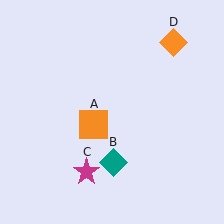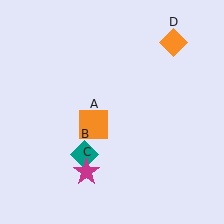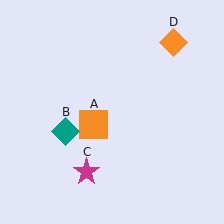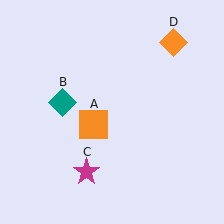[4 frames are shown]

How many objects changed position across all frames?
1 object changed position: teal diamond (object B).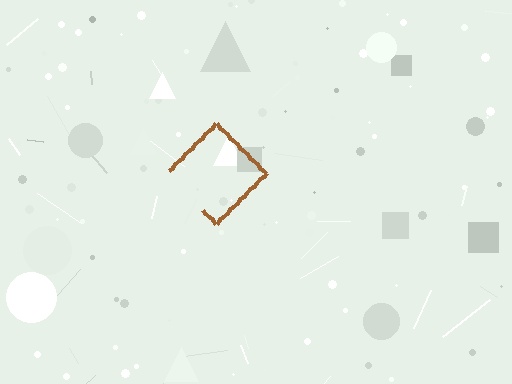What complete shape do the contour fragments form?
The contour fragments form a diamond.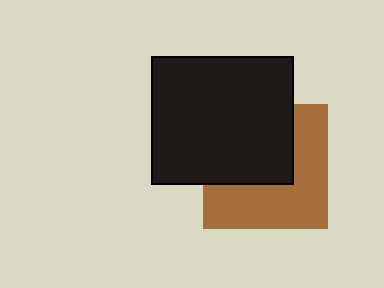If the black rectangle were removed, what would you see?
You would see the complete brown square.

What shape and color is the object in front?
The object in front is a black rectangle.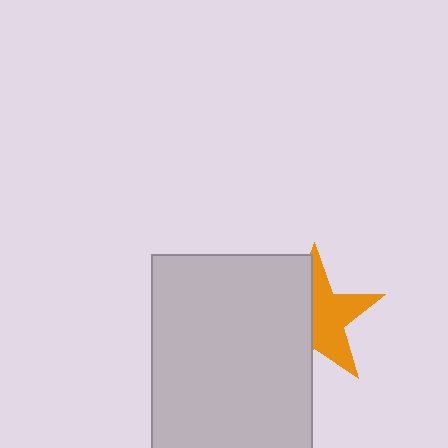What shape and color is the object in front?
The object in front is a light gray rectangle.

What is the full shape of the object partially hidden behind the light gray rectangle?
The partially hidden object is an orange star.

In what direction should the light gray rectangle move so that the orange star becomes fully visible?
The light gray rectangle should move left. That is the shortest direction to clear the overlap and leave the orange star fully visible.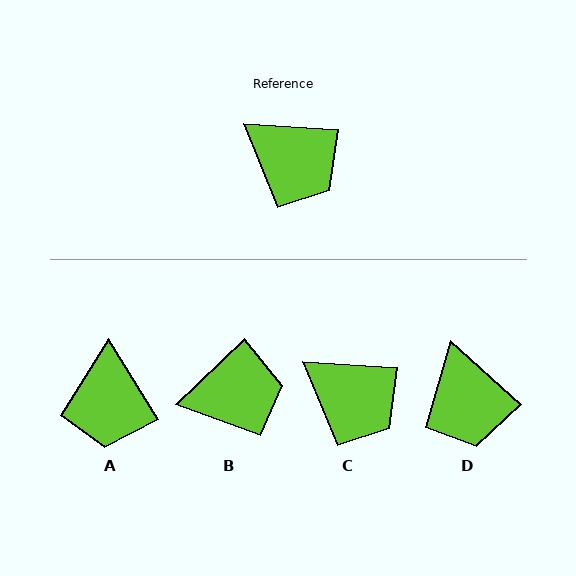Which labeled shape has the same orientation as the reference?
C.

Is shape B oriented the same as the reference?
No, it is off by about 48 degrees.